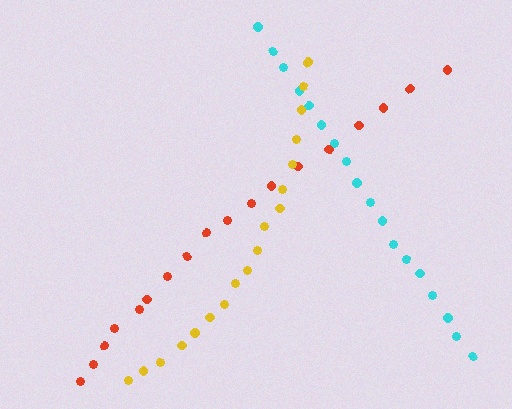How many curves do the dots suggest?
There are 3 distinct paths.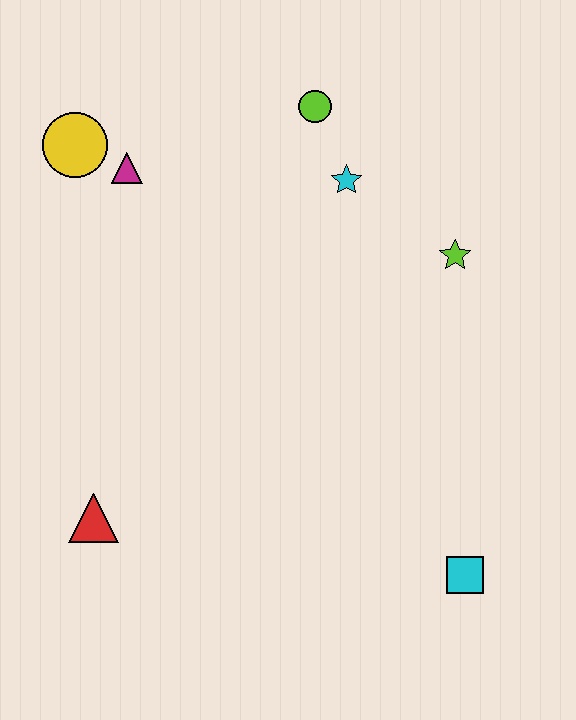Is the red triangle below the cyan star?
Yes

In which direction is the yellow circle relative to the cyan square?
The yellow circle is above the cyan square.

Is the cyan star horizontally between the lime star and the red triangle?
Yes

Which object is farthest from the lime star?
The red triangle is farthest from the lime star.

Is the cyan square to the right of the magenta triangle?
Yes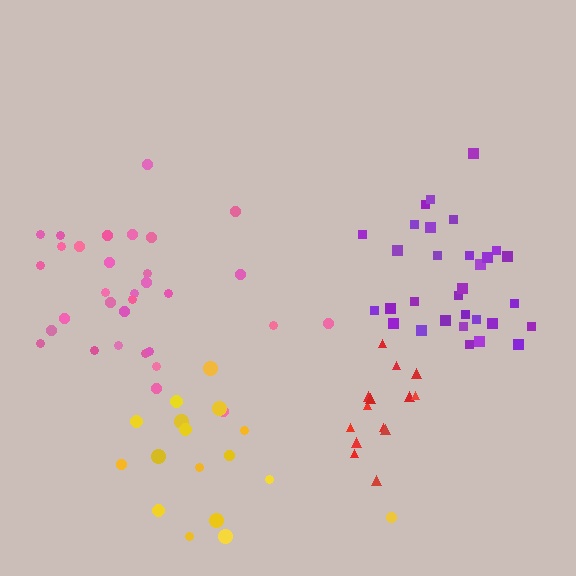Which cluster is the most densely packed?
Red.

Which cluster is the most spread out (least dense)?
Yellow.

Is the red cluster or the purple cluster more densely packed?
Red.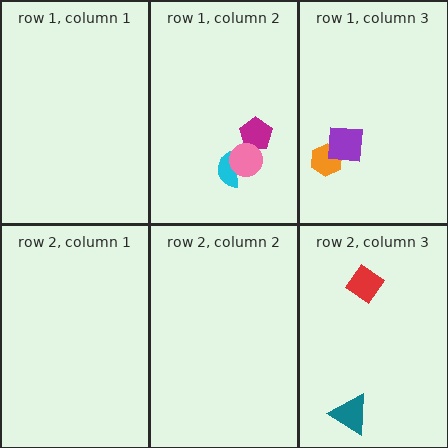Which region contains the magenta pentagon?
The row 1, column 2 region.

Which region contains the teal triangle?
The row 2, column 3 region.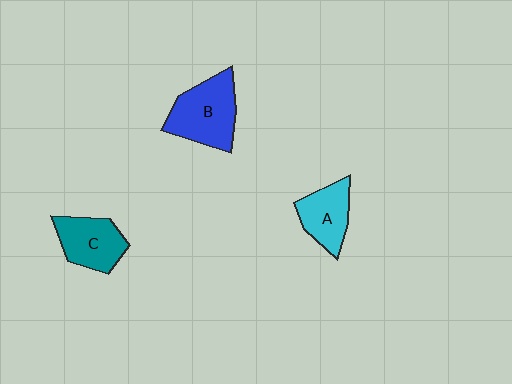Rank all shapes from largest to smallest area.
From largest to smallest: B (blue), C (teal), A (cyan).